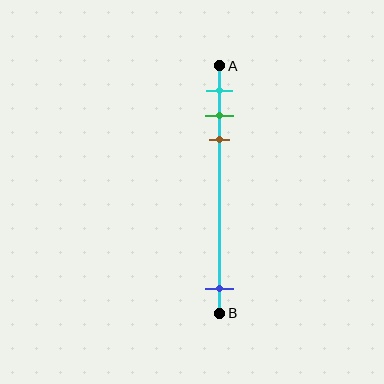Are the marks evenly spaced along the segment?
No, the marks are not evenly spaced.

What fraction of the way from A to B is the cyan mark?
The cyan mark is approximately 10% (0.1) of the way from A to B.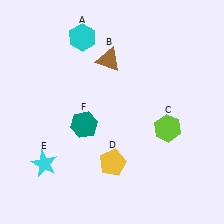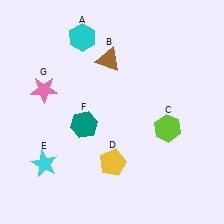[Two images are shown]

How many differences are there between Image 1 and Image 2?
There is 1 difference between the two images.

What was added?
A pink star (G) was added in Image 2.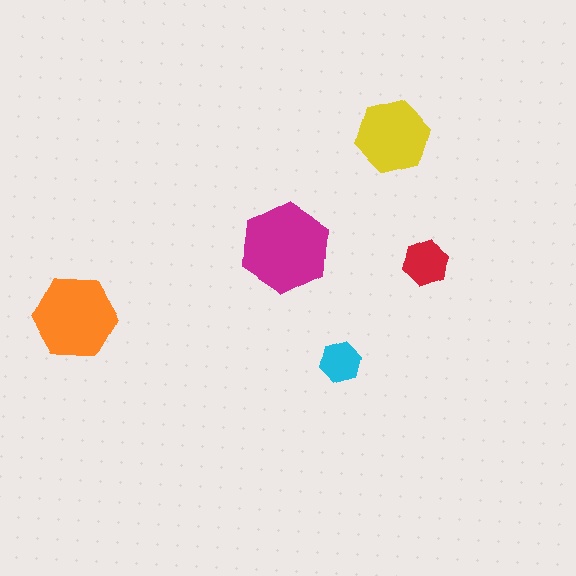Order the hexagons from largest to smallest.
the magenta one, the orange one, the yellow one, the red one, the cyan one.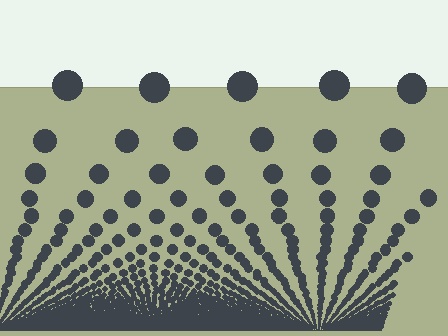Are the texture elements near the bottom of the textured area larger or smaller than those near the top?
Smaller. The gradient is inverted — elements near the bottom are smaller and denser.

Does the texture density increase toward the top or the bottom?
Density increases toward the bottom.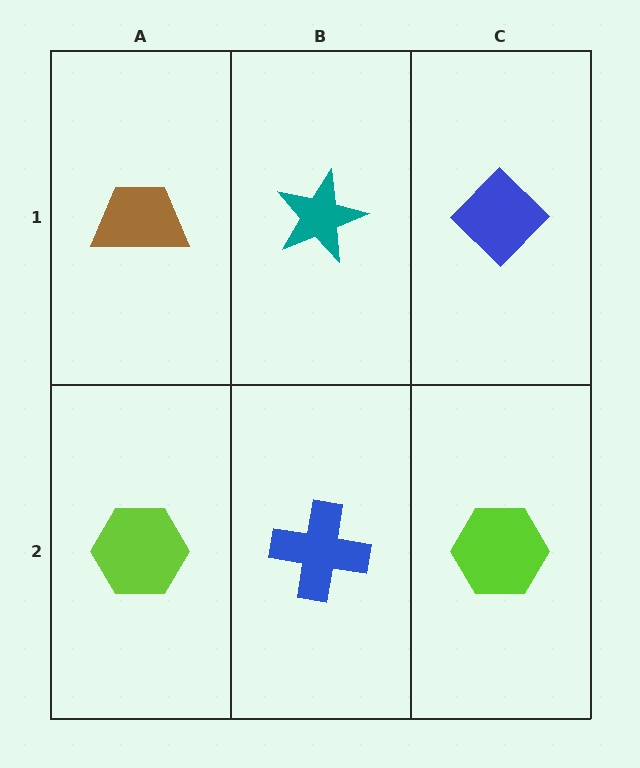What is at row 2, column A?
A lime hexagon.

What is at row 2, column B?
A blue cross.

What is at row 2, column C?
A lime hexagon.